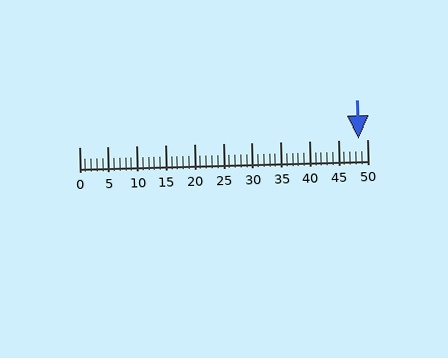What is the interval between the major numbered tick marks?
The major tick marks are spaced 5 units apart.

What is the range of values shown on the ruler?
The ruler shows values from 0 to 50.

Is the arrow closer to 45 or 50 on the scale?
The arrow is closer to 50.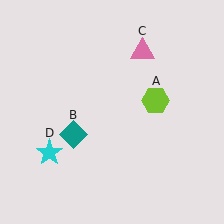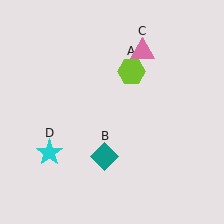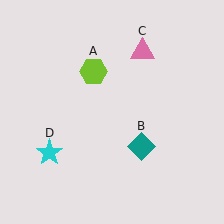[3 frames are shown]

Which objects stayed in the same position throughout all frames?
Pink triangle (object C) and cyan star (object D) remained stationary.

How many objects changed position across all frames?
2 objects changed position: lime hexagon (object A), teal diamond (object B).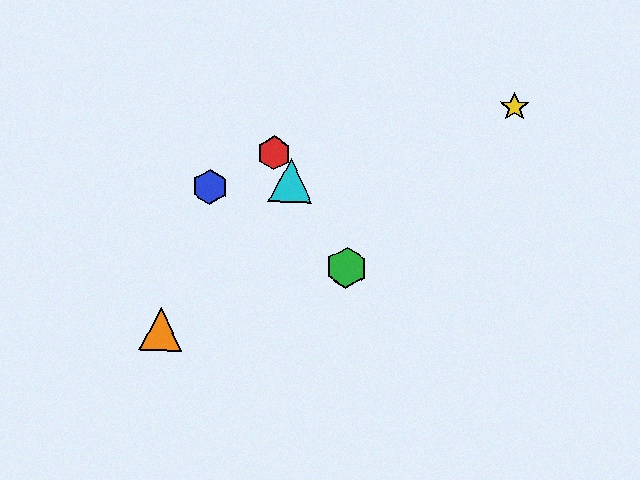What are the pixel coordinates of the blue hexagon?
The blue hexagon is at (210, 187).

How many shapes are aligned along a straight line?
4 shapes (the red hexagon, the green hexagon, the purple triangle, the cyan triangle) are aligned along a straight line.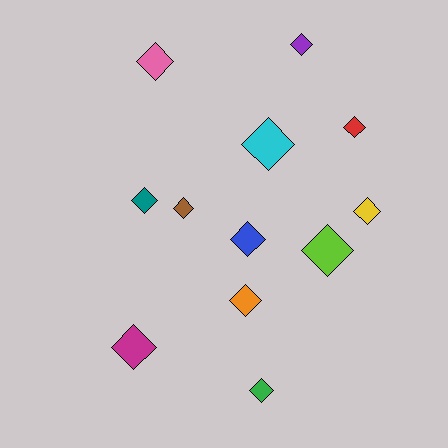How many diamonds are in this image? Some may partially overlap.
There are 12 diamonds.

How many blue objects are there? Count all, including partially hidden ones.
There is 1 blue object.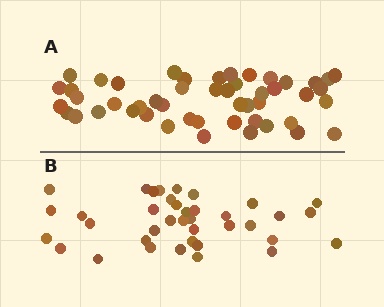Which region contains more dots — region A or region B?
Region A (the top region) has more dots.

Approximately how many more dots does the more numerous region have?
Region A has roughly 12 or so more dots than region B.